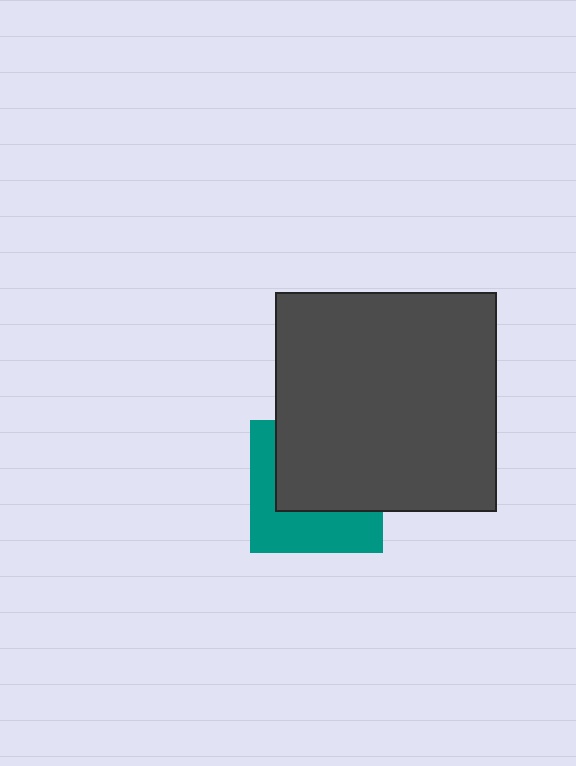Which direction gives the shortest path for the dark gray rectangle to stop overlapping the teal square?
Moving up gives the shortest separation.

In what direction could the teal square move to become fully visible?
The teal square could move down. That would shift it out from behind the dark gray rectangle entirely.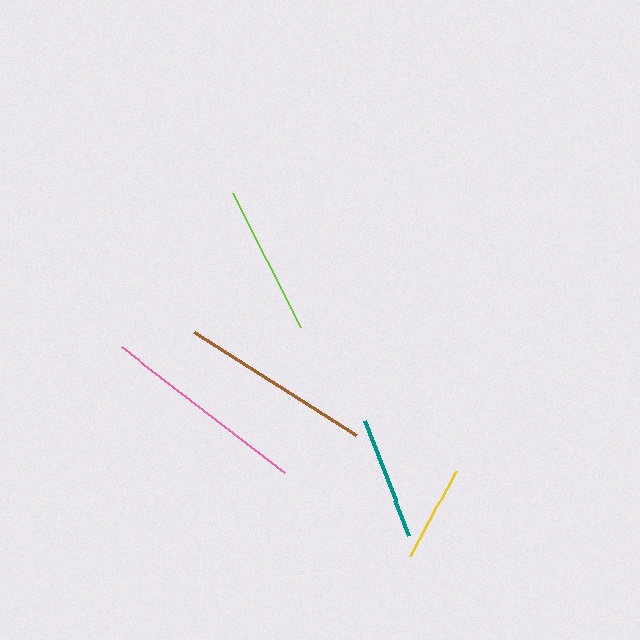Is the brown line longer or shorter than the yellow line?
The brown line is longer than the yellow line.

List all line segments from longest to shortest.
From longest to shortest: pink, brown, lime, teal, yellow.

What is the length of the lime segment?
The lime segment is approximately 150 pixels long.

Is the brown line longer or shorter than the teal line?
The brown line is longer than the teal line.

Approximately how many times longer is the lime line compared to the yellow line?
The lime line is approximately 1.6 times the length of the yellow line.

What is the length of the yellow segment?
The yellow segment is approximately 96 pixels long.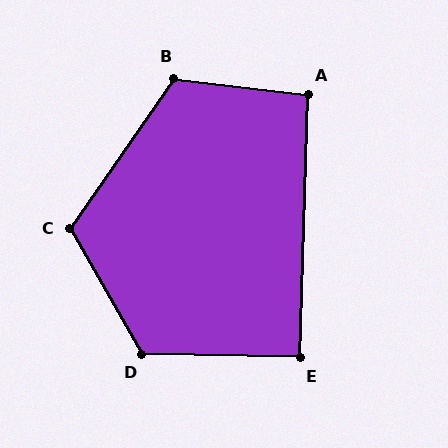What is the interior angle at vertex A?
Approximately 95 degrees (obtuse).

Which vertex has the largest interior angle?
D, at approximately 121 degrees.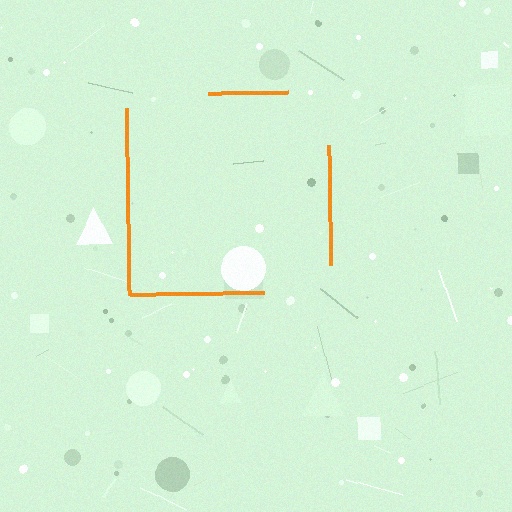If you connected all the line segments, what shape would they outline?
They would outline a square.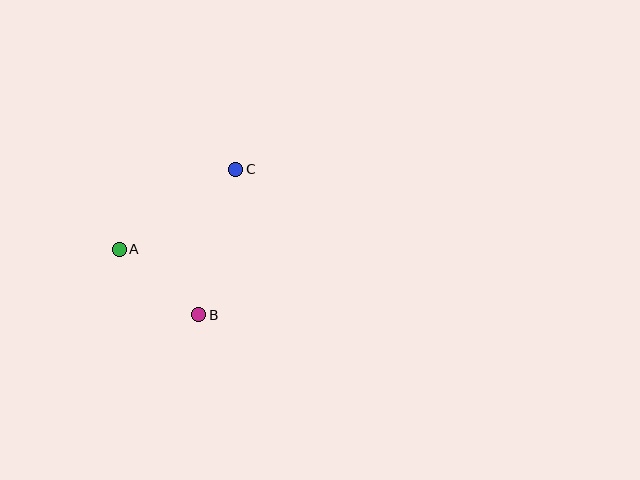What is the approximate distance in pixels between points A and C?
The distance between A and C is approximately 142 pixels.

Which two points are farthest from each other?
Points B and C are farthest from each other.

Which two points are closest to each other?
Points A and B are closest to each other.